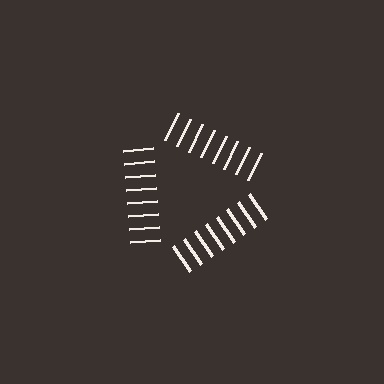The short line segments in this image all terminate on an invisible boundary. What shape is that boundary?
An illusory triangle — the line segments terminate on its edges but no continuous stroke is drawn.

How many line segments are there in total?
24 — 8 along each of the 3 edges.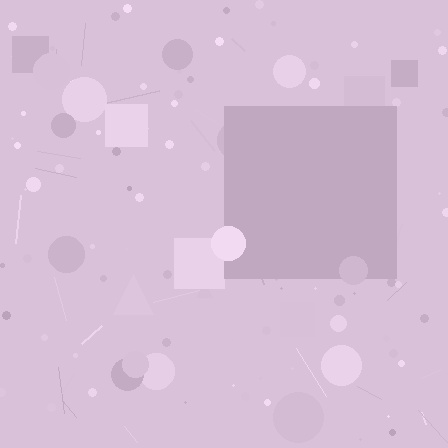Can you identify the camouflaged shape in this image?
The camouflaged shape is a square.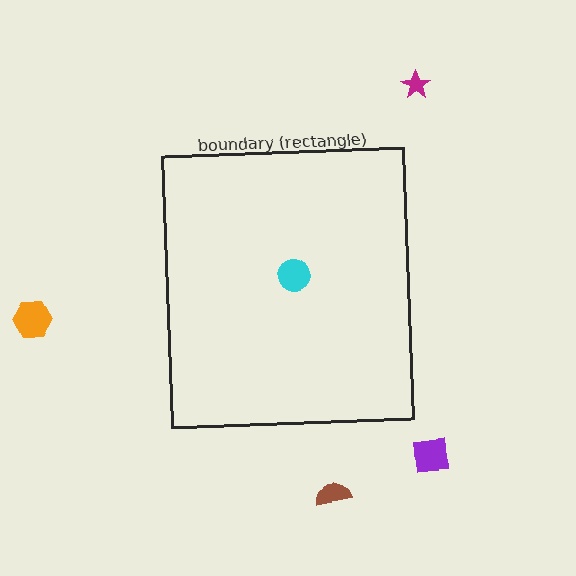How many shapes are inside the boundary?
1 inside, 4 outside.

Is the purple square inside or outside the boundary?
Outside.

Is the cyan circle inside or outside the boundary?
Inside.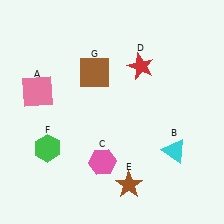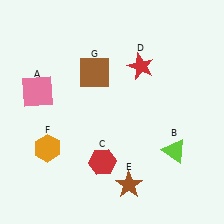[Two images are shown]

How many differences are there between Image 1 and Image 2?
There are 3 differences between the two images.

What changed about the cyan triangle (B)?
In Image 1, B is cyan. In Image 2, it changed to lime.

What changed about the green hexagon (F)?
In Image 1, F is green. In Image 2, it changed to orange.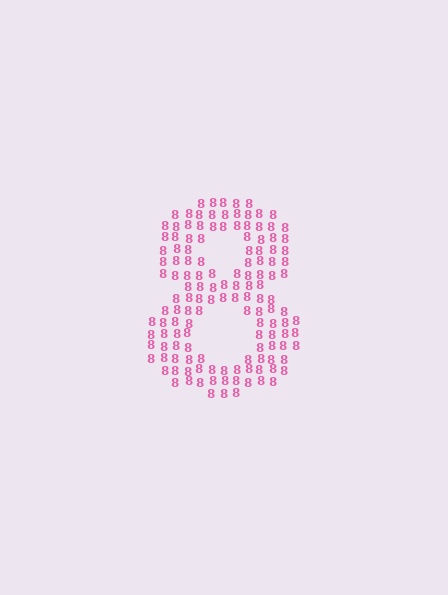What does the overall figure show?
The overall figure shows the digit 8.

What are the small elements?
The small elements are digit 8's.